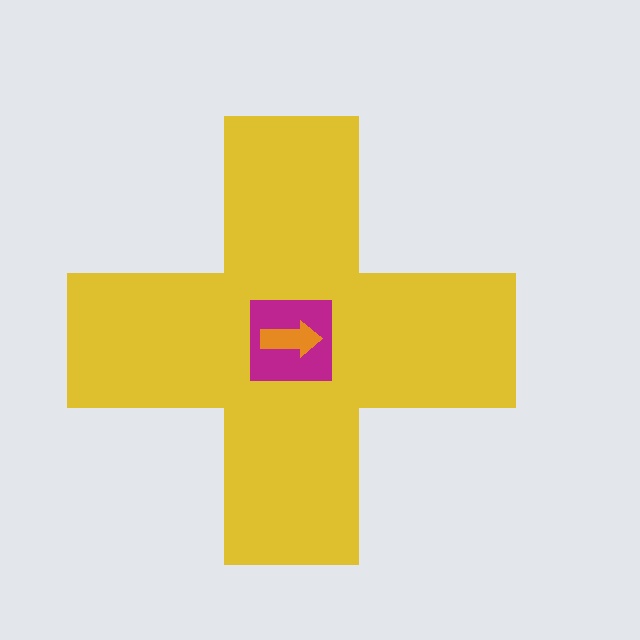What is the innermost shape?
The orange arrow.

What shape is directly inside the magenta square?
The orange arrow.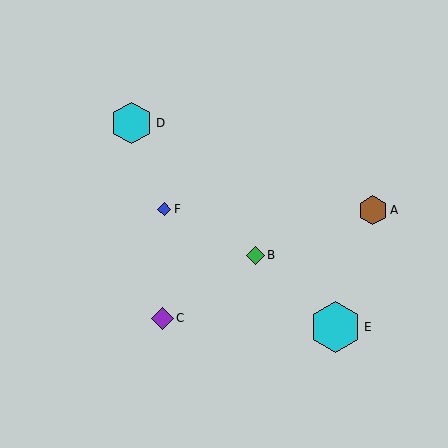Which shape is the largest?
The cyan hexagon (labeled E) is the largest.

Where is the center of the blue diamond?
The center of the blue diamond is at (164, 209).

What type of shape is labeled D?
Shape D is a cyan hexagon.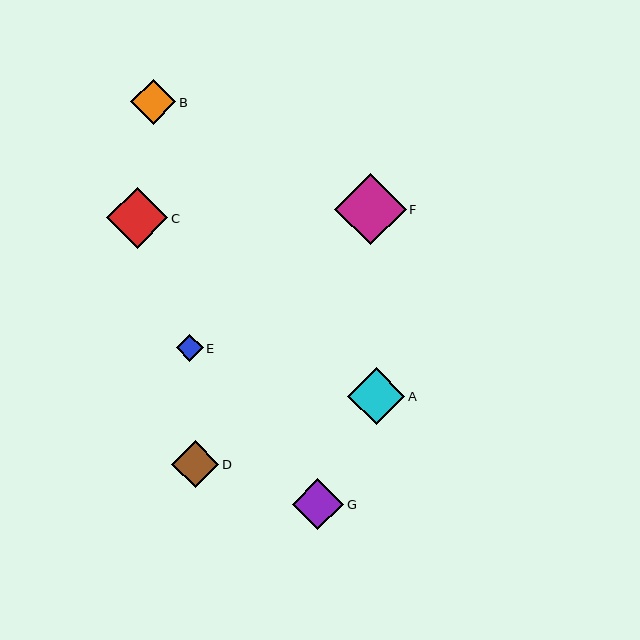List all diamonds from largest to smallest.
From largest to smallest: F, C, A, G, D, B, E.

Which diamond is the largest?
Diamond F is the largest with a size of approximately 72 pixels.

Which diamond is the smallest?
Diamond E is the smallest with a size of approximately 27 pixels.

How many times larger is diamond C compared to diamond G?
Diamond C is approximately 1.2 times the size of diamond G.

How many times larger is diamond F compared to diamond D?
Diamond F is approximately 1.5 times the size of diamond D.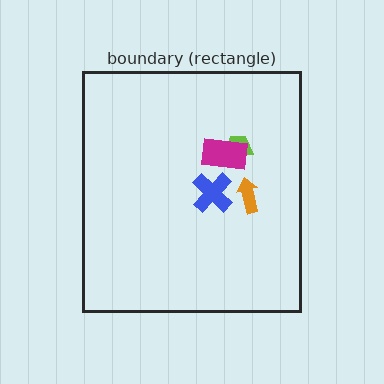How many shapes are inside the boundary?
4 inside, 0 outside.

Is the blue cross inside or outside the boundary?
Inside.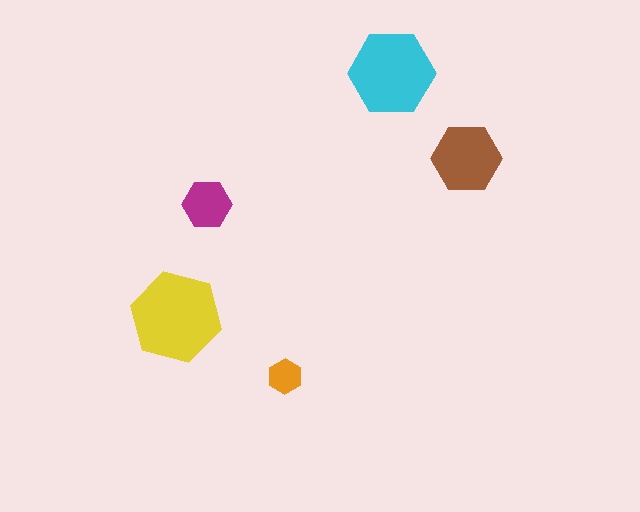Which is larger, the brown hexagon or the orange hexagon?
The brown one.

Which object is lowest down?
The orange hexagon is bottommost.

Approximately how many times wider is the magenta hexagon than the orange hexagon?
About 1.5 times wider.